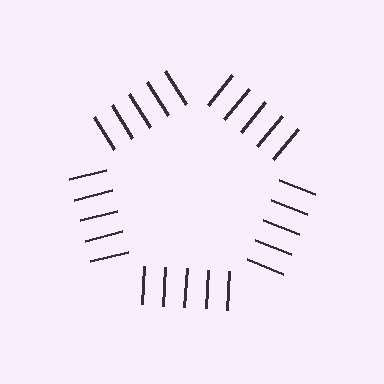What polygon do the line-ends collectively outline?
An illusory pentagon — the line segments terminate on its edges but no continuous stroke is drawn.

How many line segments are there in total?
25 — 5 along each of the 5 edges.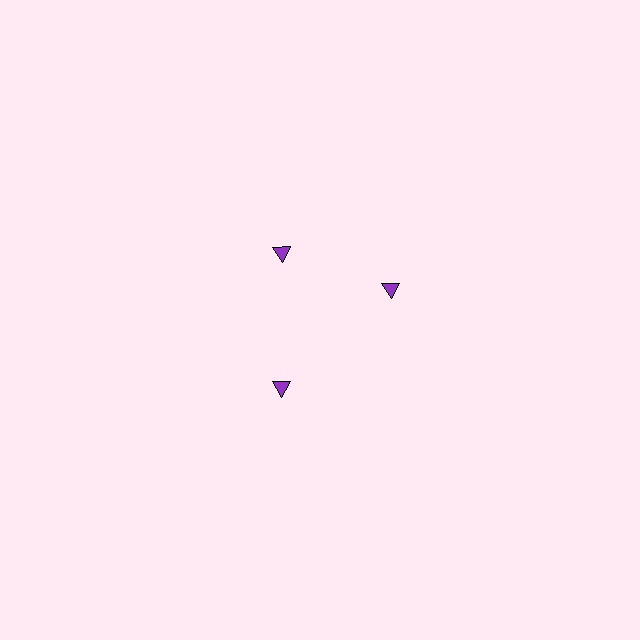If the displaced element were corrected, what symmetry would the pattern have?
It would have 3-fold rotational symmetry — the pattern would map onto itself every 120 degrees.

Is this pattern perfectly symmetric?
No. The 3 purple triangles are arranged in a ring, but one element near the 3 o'clock position is rotated out of alignment along the ring, breaking the 3-fold rotational symmetry.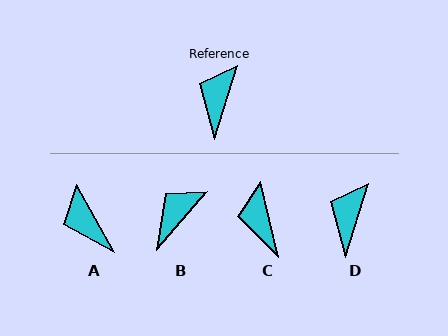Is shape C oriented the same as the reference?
No, it is off by about 31 degrees.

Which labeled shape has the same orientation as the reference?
D.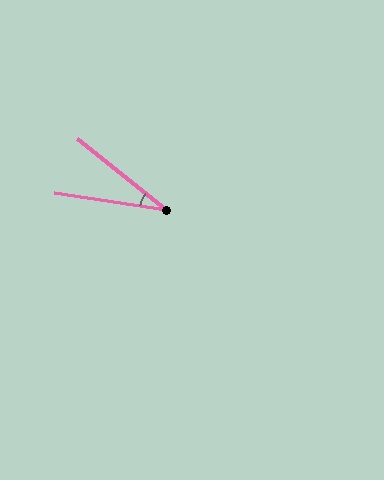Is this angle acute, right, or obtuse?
It is acute.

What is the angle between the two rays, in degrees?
Approximately 30 degrees.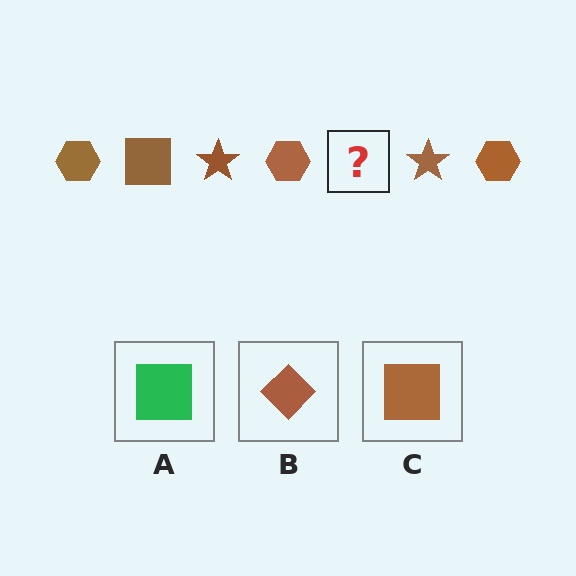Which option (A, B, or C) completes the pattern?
C.